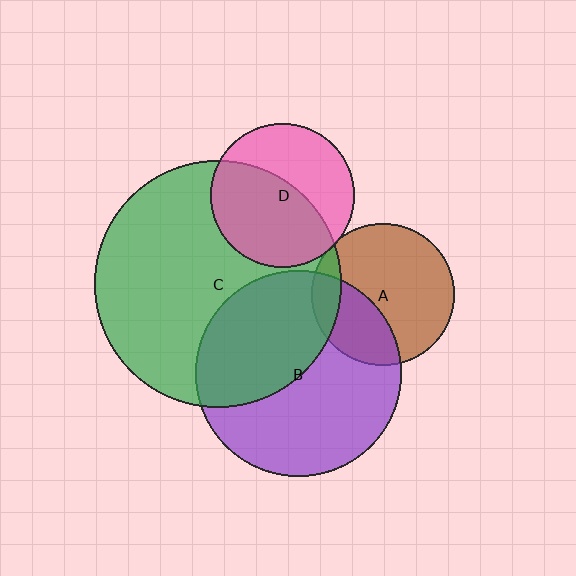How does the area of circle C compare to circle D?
Approximately 2.9 times.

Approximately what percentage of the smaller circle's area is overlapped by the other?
Approximately 10%.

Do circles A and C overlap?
Yes.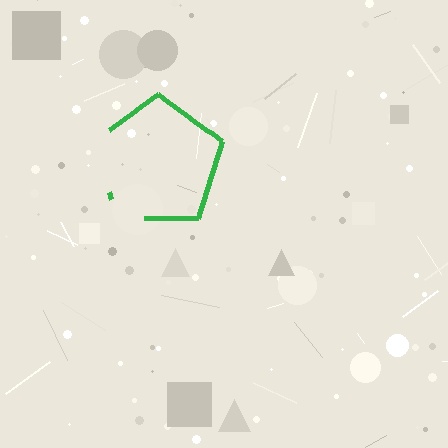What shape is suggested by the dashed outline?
The dashed outline suggests a pentagon.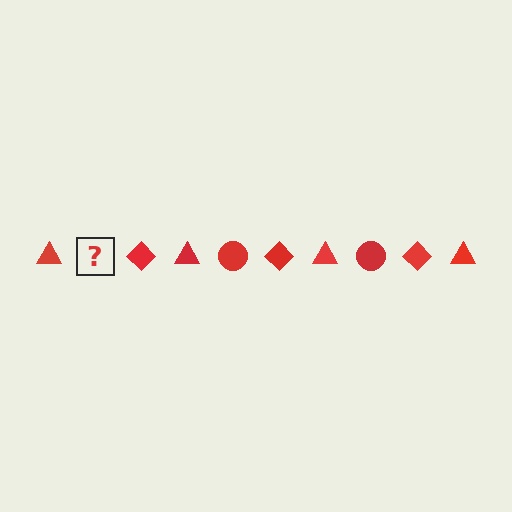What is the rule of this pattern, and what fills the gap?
The rule is that the pattern cycles through triangle, circle, diamond shapes in red. The gap should be filled with a red circle.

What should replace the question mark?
The question mark should be replaced with a red circle.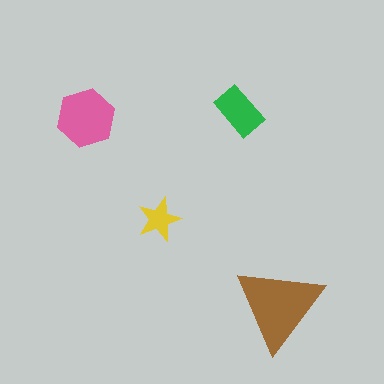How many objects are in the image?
There are 4 objects in the image.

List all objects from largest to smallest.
The brown triangle, the pink hexagon, the green rectangle, the yellow star.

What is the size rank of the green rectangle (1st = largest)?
3rd.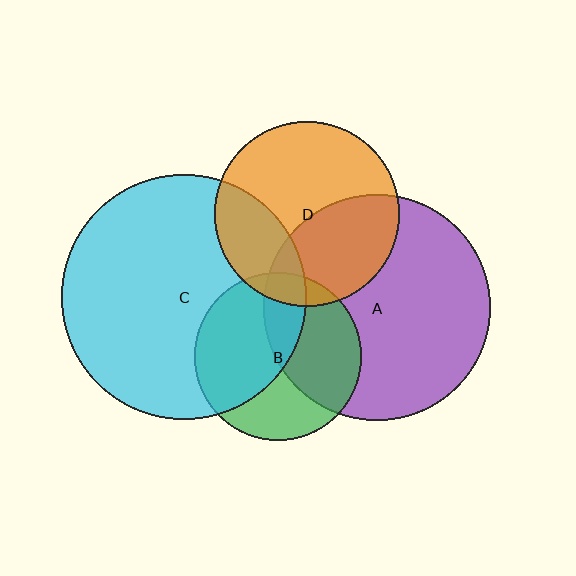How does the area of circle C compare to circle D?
Approximately 1.8 times.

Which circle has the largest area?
Circle C (cyan).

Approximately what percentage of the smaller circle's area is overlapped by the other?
Approximately 45%.